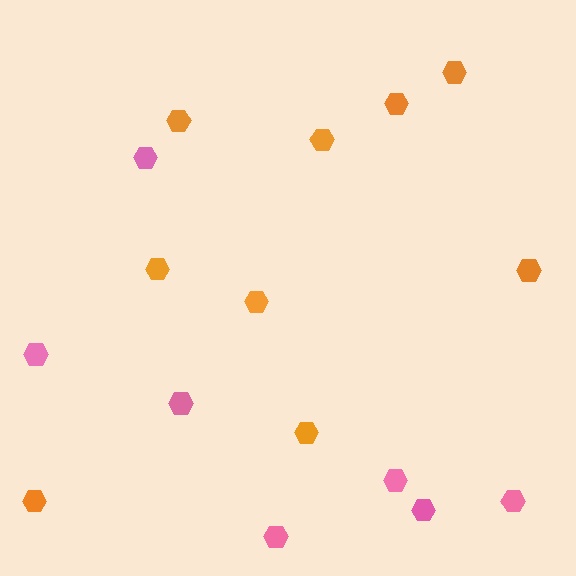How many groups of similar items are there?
There are 2 groups: one group of pink hexagons (7) and one group of orange hexagons (9).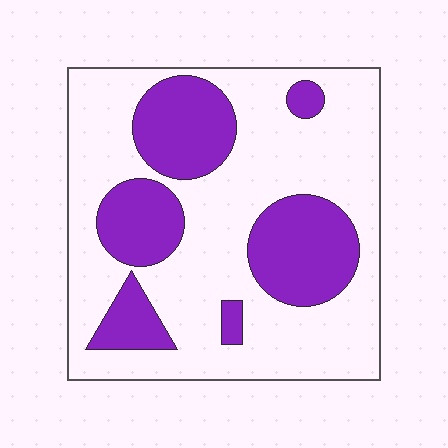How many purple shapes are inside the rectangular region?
6.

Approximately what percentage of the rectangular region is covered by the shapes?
Approximately 30%.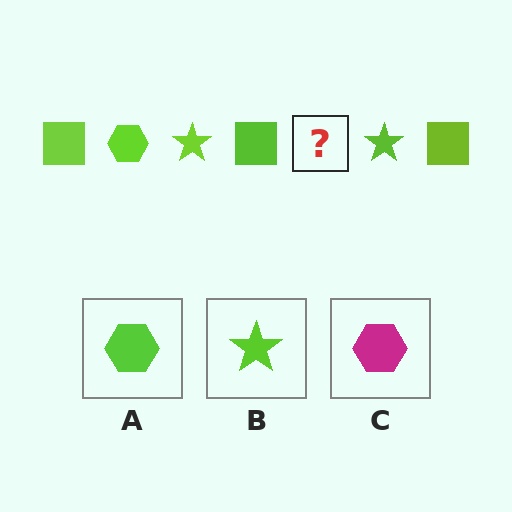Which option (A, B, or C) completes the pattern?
A.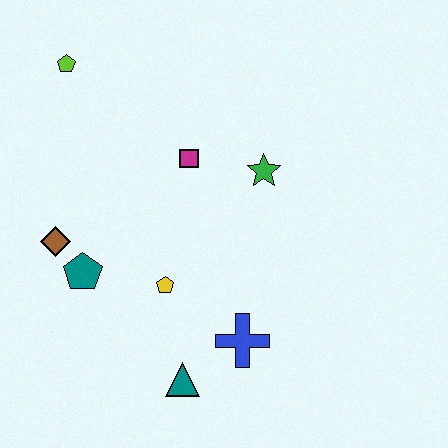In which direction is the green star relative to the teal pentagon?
The green star is to the right of the teal pentagon.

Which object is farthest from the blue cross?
The lime pentagon is farthest from the blue cross.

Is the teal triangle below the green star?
Yes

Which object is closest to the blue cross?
The teal triangle is closest to the blue cross.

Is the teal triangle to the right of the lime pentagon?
Yes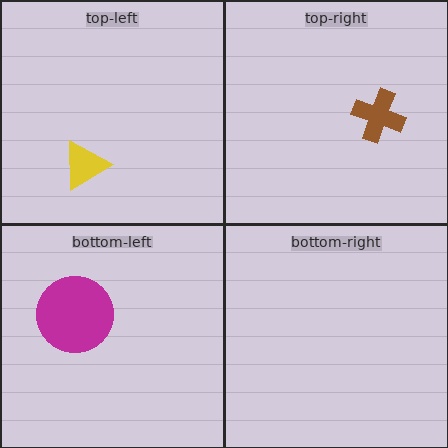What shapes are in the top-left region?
The yellow triangle.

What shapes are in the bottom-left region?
The magenta circle.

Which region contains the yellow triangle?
The top-left region.